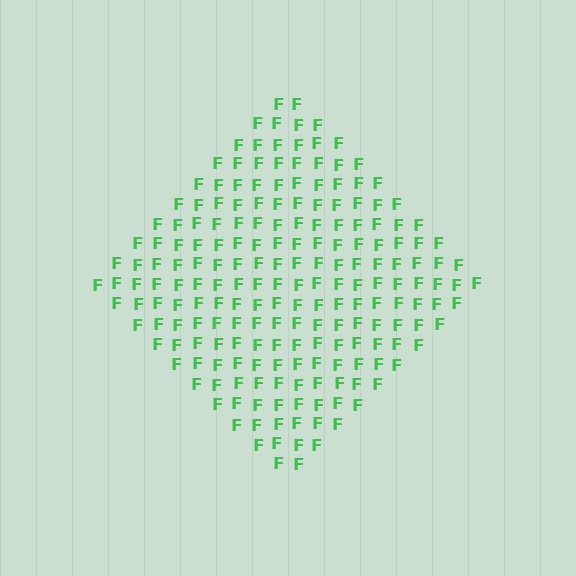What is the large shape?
The large shape is a diamond.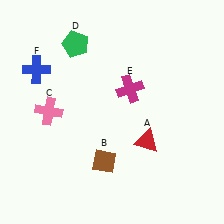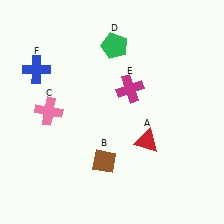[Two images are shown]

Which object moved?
The green pentagon (D) moved right.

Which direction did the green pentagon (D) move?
The green pentagon (D) moved right.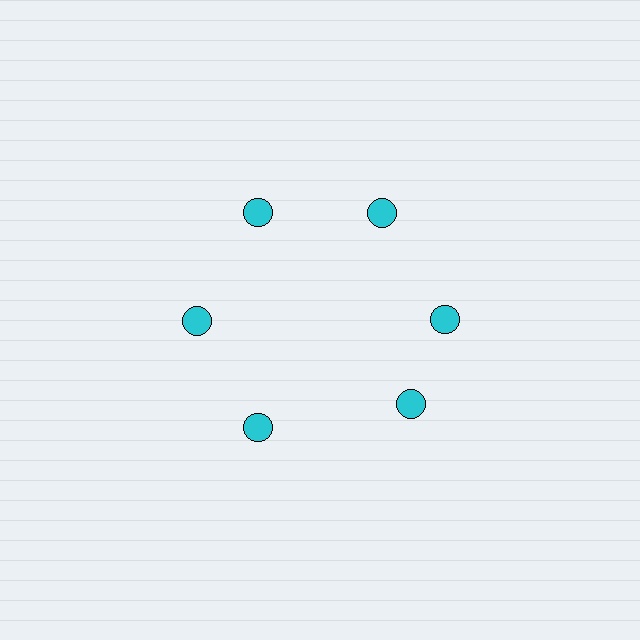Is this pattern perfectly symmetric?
No. The 6 cyan circles are arranged in a ring, but one element near the 5 o'clock position is rotated out of alignment along the ring, breaking the 6-fold rotational symmetry.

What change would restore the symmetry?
The symmetry would be restored by rotating it back into even spacing with its neighbors so that all 6 circles sit at equal angles and equal distance from the center.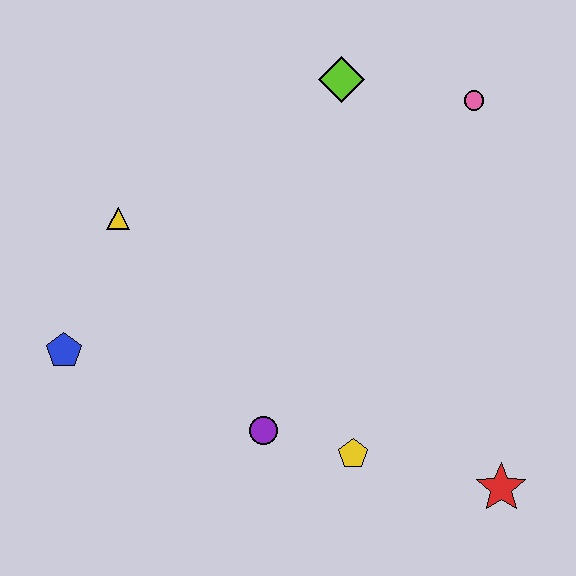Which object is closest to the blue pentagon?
The yellow triangle is closest to the blue pentagon.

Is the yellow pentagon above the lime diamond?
No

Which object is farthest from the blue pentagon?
The pink circle is farthest from the blue pentagon.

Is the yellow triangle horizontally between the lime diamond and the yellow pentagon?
No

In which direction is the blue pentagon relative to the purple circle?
The blue pentagon is to the left of the purple circle.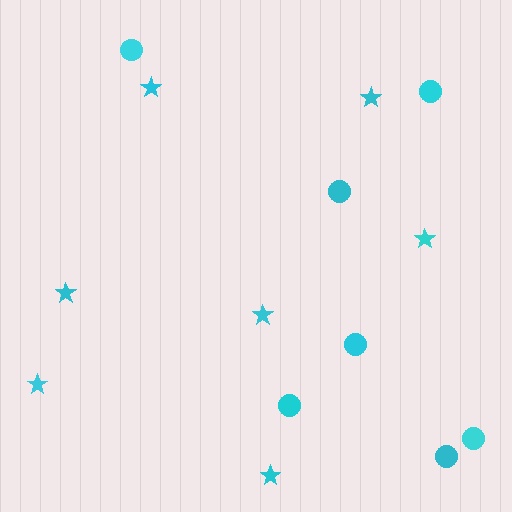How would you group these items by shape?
There are 2 groups: one group of circles (7) and one group of stars (7).